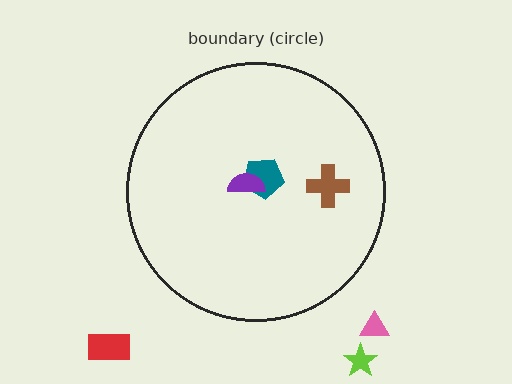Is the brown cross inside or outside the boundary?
Inside.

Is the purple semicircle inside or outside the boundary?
Inside.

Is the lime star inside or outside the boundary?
Outside.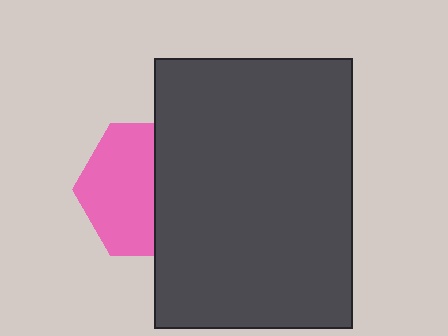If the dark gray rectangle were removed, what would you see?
You would see the complete pink hexagon.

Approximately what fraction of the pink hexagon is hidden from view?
Roughly 46% of the pink hexagon is hidden behind the dark gray rectangle.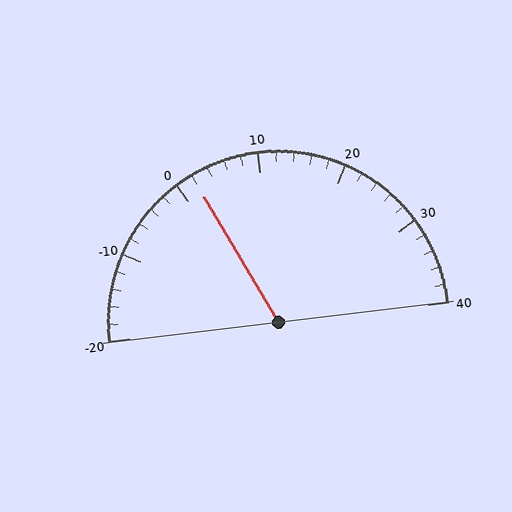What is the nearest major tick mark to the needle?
The nearest major tick mark is 0.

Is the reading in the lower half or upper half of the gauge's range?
The reading is in the lower half of the range (-20 to 40).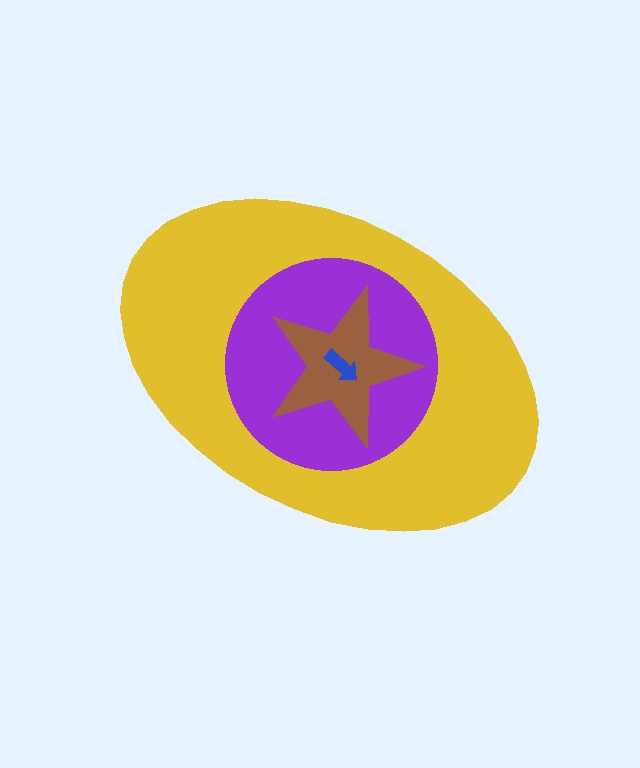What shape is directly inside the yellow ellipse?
The purple circle.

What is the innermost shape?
The blue arrow.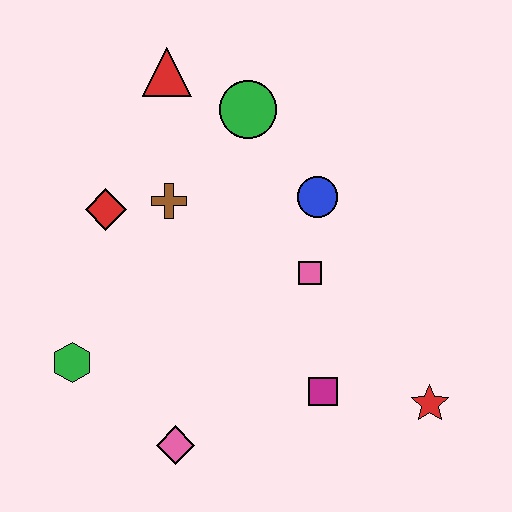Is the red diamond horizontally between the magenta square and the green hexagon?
Yes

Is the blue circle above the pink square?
Yes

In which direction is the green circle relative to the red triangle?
The green circle is to the right of the red triangle.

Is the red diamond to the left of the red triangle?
Yes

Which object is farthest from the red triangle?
The red star is farthest from the red triangle.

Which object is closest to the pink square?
The blue circle is closest to the pink square.